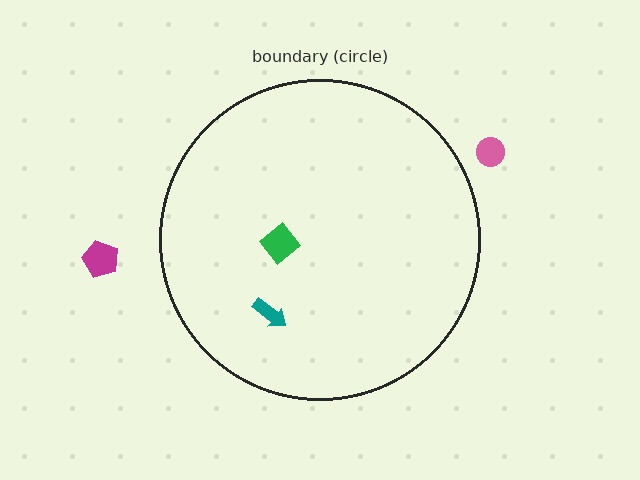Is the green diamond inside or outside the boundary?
Inside.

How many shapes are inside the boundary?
2 inside, 2 outside.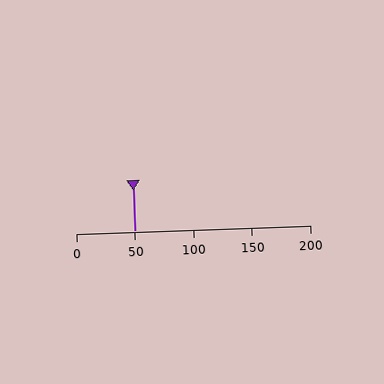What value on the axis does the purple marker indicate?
The marker indicates approximately 50.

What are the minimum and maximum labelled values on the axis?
The axis runs from 0 to 200.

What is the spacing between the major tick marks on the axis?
The major ticks are spaced 50 apart.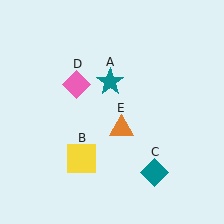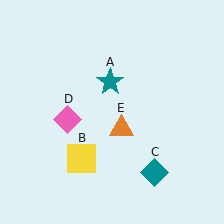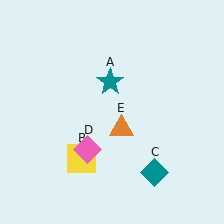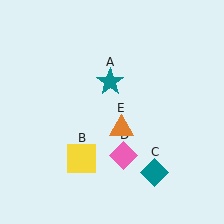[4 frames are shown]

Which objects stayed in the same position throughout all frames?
Teal star (object A) and yellow square (object B) and teal diamond (object C) and orange triangle (object E) remained stationary.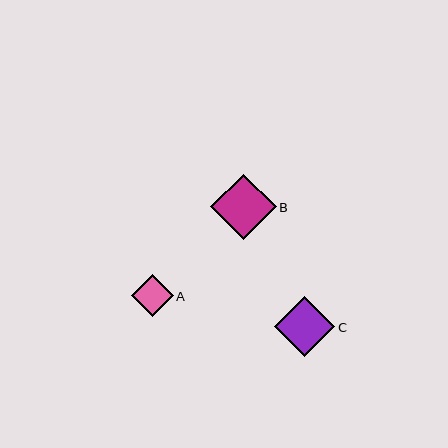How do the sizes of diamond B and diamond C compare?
Diamond B and diamond C are approximately the same size.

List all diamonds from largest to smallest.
From largest to smallest: B, C, A.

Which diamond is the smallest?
Diamond A is the smallest with a size of approximately 42 pixels.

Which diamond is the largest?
Diamond B is the largest with a size of approximately 65 pixels.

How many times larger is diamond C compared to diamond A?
Diamond C is approximately 1.4 times the size of diamond A.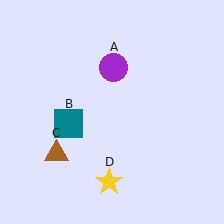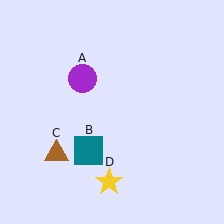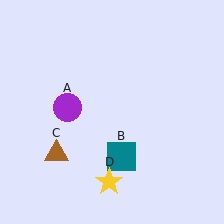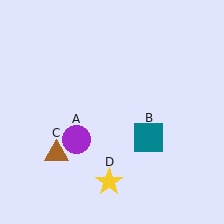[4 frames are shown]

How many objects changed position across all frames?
2 objects changed position: purple circle (object A), teal square (object B).